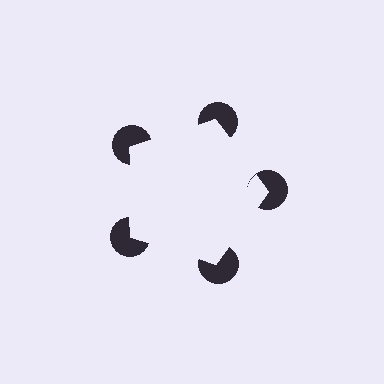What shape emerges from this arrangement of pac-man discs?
An illusory pentagon — its edges are inferred from the aligned wedge cuts in the pac-man discs, not physically drawn.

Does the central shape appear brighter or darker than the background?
It typically appears slightly brighter than the background, even though no actual brightness change is drawn.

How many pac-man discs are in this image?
There are 5 — one at each vertex of the illusory pentagon.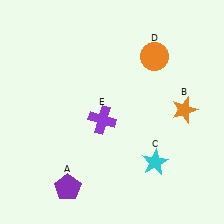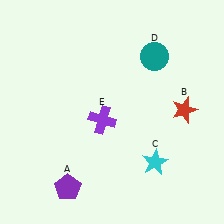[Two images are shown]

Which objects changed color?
B changed from orange to red. D changed from orange to teal.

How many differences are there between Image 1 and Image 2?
There are 2 differences between the two images.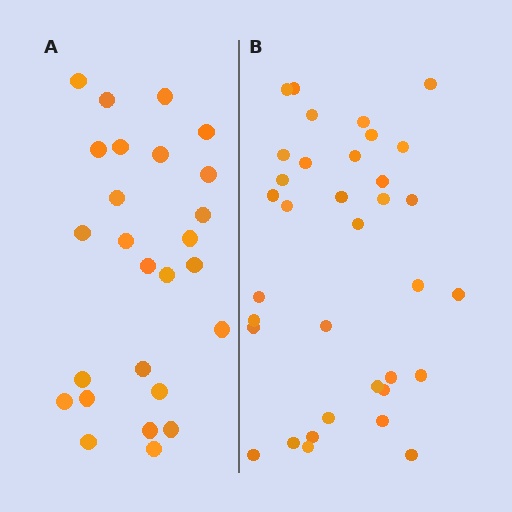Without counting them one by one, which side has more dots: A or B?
Region B (the right region) has more dots.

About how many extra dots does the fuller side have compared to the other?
Region B has roughly 8 or so more dots than region A.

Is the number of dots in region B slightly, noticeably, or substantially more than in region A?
Region B has noticeably more, but not dramatically so. The ratio is roughly 1.3 to 1.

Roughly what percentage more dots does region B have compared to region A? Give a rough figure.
About 35% more.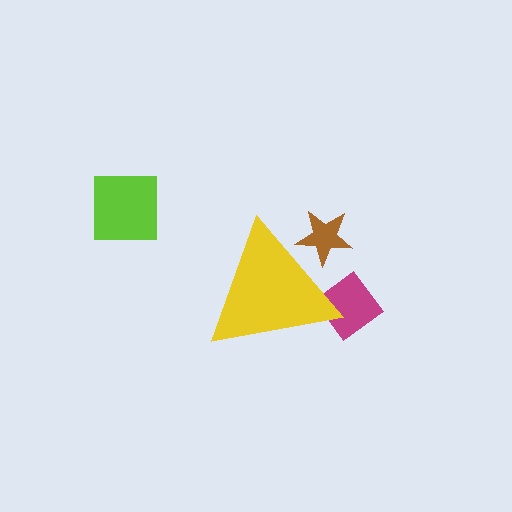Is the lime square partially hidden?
No, the lime square is fully visible.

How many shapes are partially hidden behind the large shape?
2 shapes are partially hidden.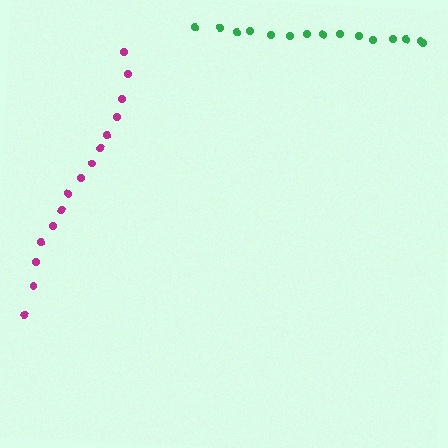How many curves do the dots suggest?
There are 2 distinct paths.